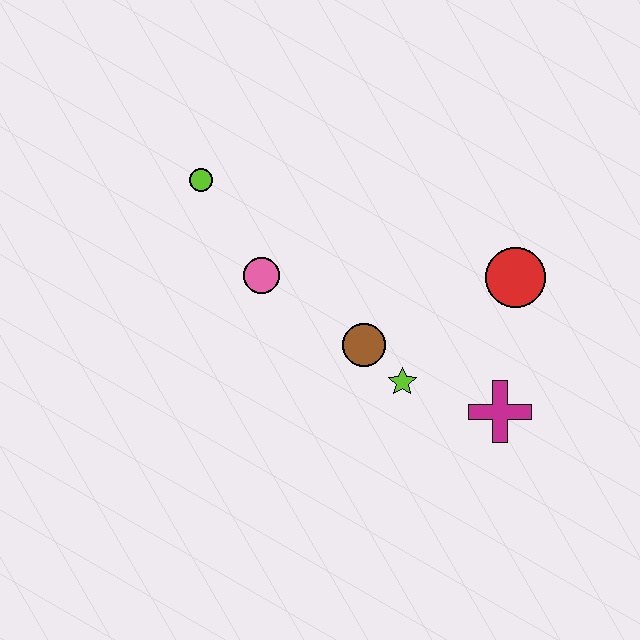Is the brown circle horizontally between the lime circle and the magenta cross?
Yes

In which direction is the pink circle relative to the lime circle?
The pink circle is below the lime circle.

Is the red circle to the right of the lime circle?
Yes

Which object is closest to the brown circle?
The lime star is closest to the brown circle.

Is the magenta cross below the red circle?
Yes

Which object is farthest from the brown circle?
The lime circle is farthest from the brown circle.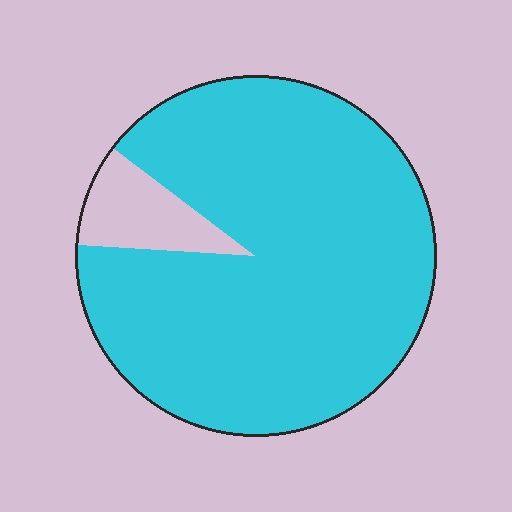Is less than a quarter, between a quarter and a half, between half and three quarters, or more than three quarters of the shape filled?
More than three quarters.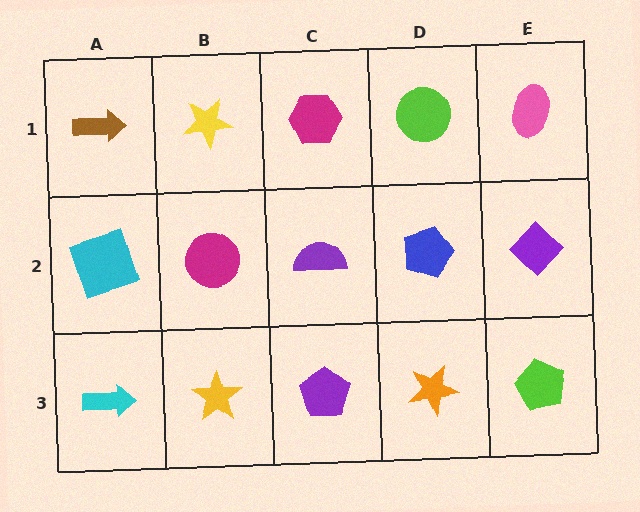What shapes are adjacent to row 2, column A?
A brown arrow (row 1, column A), a cyan arrow (row 3, column A), a magenta circle (row 2, column B).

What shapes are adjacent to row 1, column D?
A blue pentagon (row 2, column D), a magenta hexagon (row 1, column C), a pink ellipse (row 1, column E).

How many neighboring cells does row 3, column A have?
2.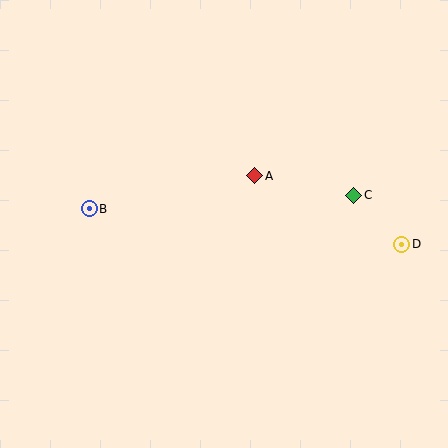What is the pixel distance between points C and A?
The distance between C and A is 101 pixels.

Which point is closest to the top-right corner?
Point C is closest to the top-right corner.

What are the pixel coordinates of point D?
Point D is at (402, 244).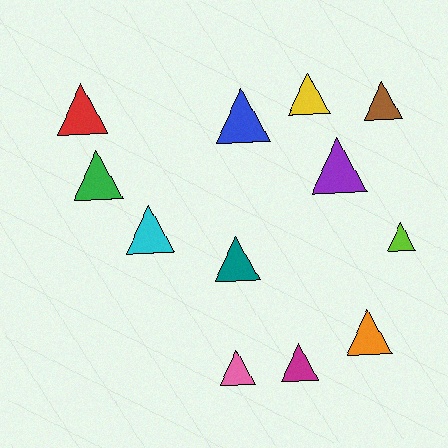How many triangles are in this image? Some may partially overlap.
There are 12 triangles.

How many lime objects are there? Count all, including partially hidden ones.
There is 1 lime object.